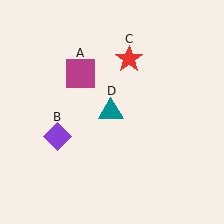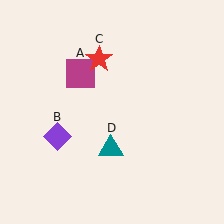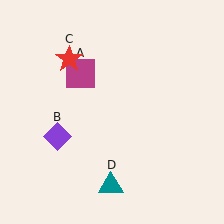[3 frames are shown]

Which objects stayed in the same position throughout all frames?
Magenta square (object A) and purple diamond (object B) remained stationary.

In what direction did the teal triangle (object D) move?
The teal triangle (object D) moved down.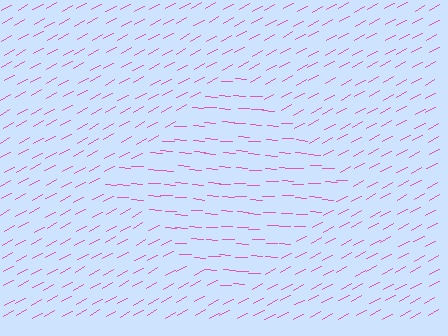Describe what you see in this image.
The image is filled with small pink line segments. A diamond region in the image has lines oriented differently from the surrounding lines, creating a visible texture boundary.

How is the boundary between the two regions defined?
The boundary is defined purely by a change in line orientation (approximately 32 degrees difference). All lines are the same color and thickness.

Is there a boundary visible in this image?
Yes, there is a texture boundary formed by a change in line orientation.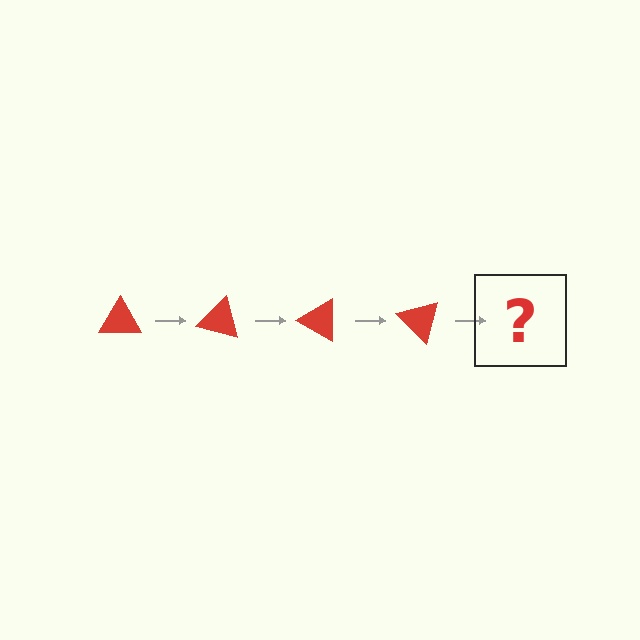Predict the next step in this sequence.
The next step is a red triangle rotated 60 degrees.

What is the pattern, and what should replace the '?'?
The pattern is that the triangle rotates 15 degrees each step. The '?' should be a red triangle rotated 60 degrees.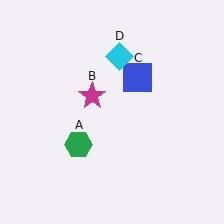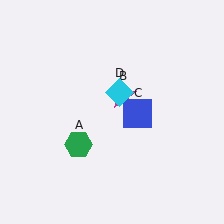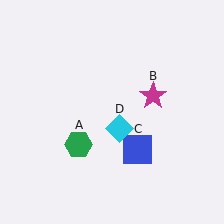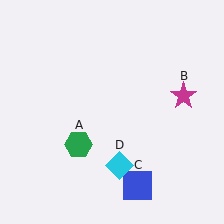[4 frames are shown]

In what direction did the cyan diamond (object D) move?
The cyan diamond (object D) moved down.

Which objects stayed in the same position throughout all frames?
Green hexagon (object A) remained stationary.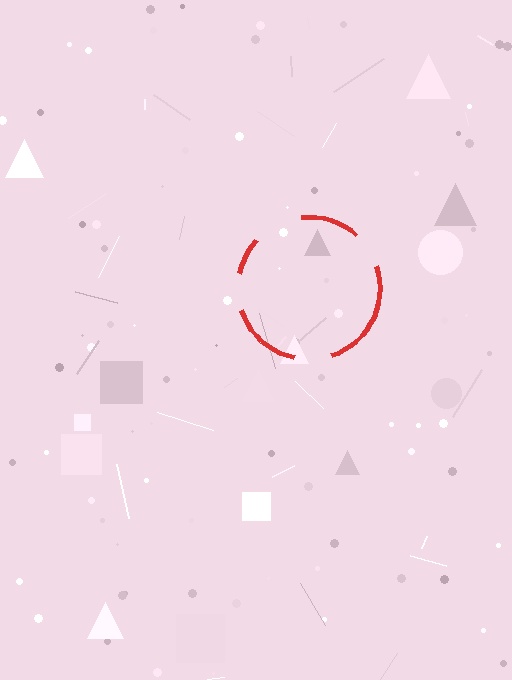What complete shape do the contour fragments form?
The contour fragments form a circle.